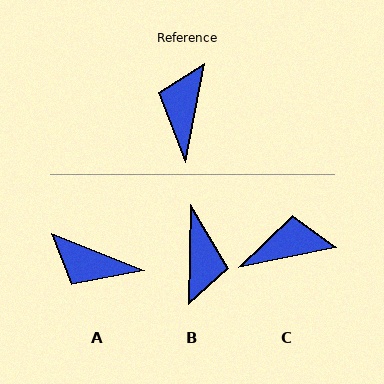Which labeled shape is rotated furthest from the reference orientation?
B, about 170 degrees away.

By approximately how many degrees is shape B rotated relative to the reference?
Approximately 170 degrees clockwise.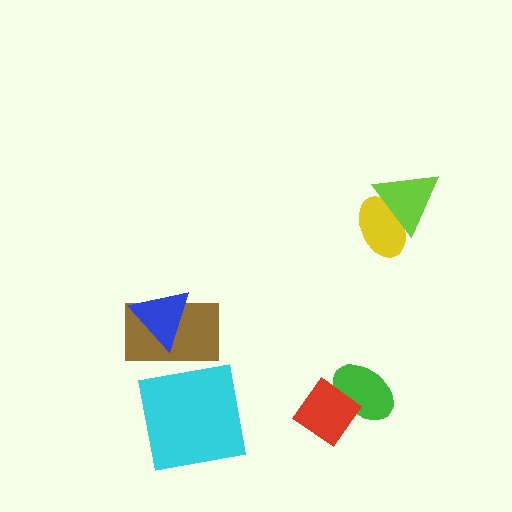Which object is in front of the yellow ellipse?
The lime triangle is in front of the yellow ellipse.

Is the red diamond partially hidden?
No, no other shape covers it.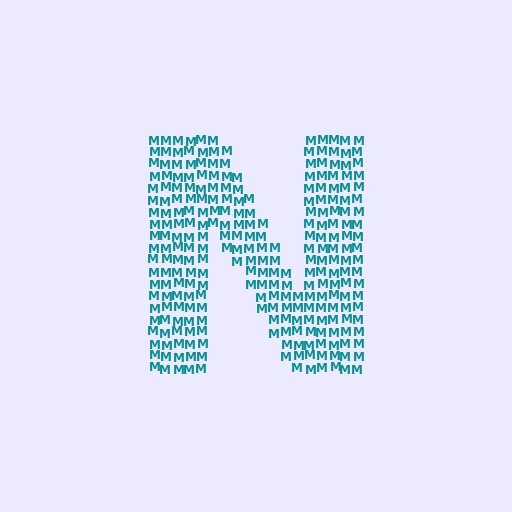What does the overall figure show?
The overall figure shows the letter N.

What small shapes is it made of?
It is made of small letter M's.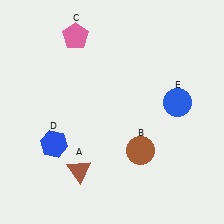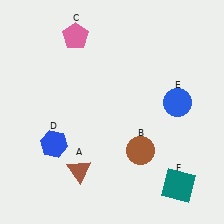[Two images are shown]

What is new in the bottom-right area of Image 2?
A teal square (F) was added in the bottom-right area of Image 2.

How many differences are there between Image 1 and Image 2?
There is 1 difference between the two images.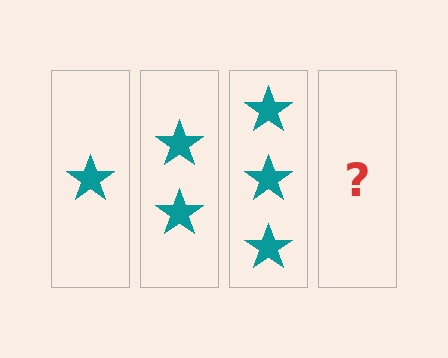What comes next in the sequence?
The next element should be 4 stars.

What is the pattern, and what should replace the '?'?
The pattern is that each step adds one more star. The '?' should be 4 stars.